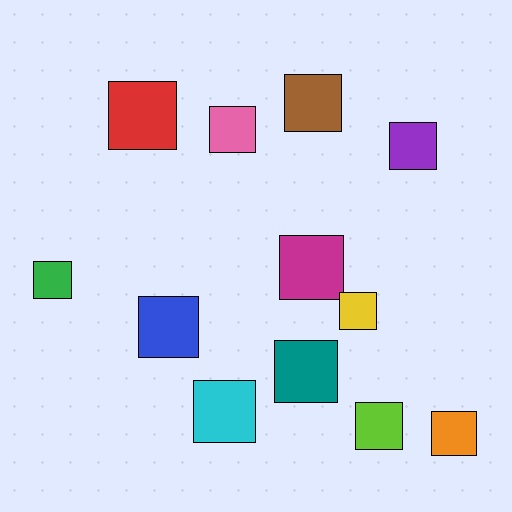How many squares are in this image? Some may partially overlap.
There are 12 squares.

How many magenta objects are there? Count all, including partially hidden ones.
There is 1 magenta object.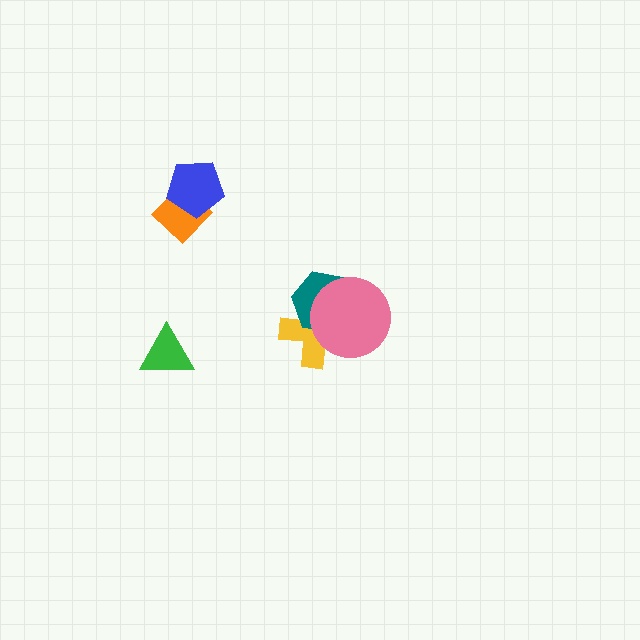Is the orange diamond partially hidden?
Yes, it is partially covered by another shape.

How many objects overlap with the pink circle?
2 objects overlap with the pink circle.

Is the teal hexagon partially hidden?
Yes, it is partially covered by another shape.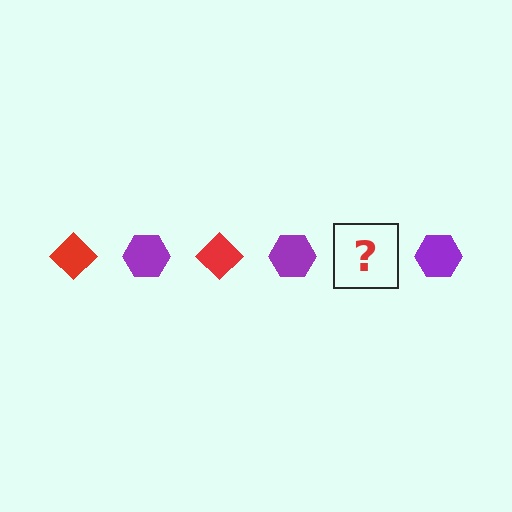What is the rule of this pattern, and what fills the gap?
The rule is that the pattern alternates between red diamond and purple hexagon. The gap should be filled with a red diamond.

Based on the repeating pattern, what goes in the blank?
The blank should be a red diamond.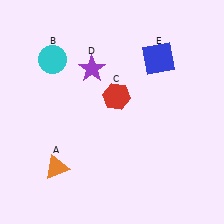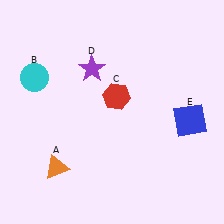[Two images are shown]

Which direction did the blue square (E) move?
The blue square (E) moved down.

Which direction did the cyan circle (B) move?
The cyan circle (B) moved down.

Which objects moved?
The objects that moved are: the cyan circle (B), the blue square (E).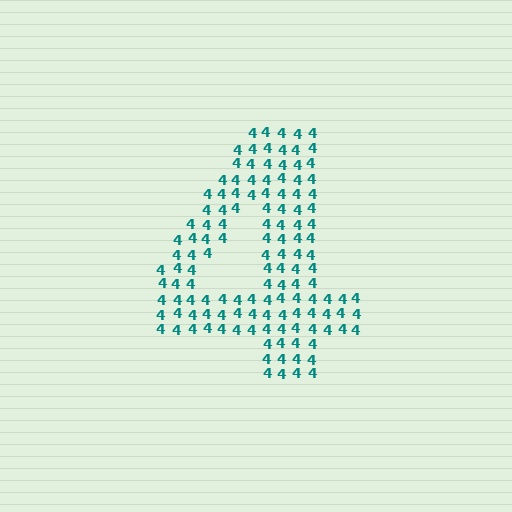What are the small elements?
The small elements are digit 4's.